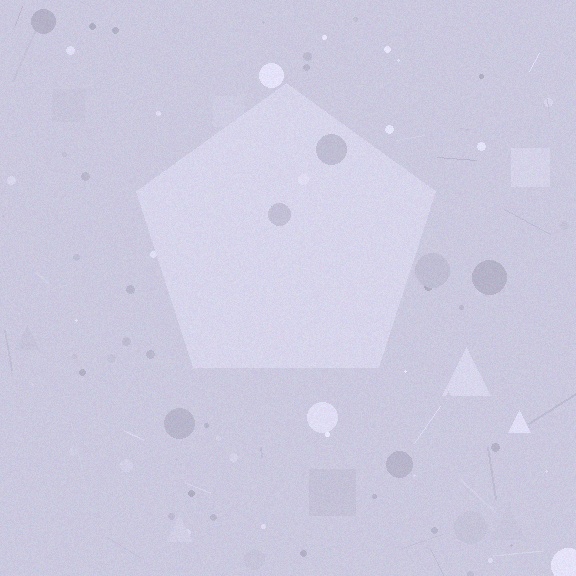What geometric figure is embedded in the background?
A pentagon is embedded in the background.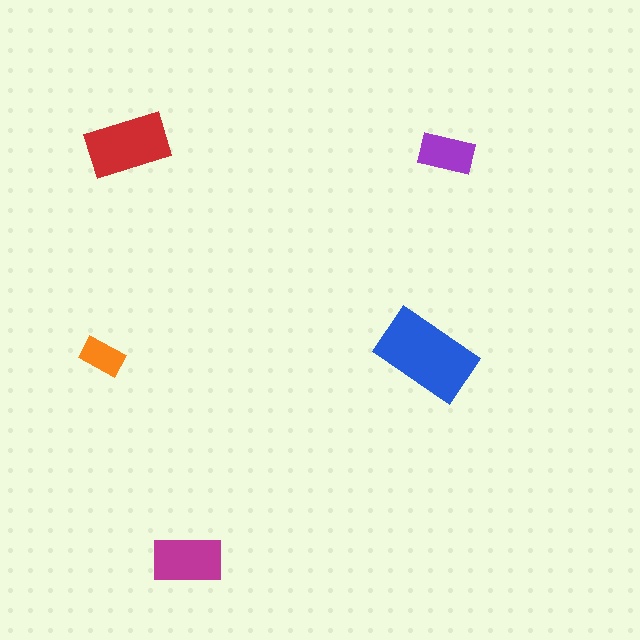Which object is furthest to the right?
The purple rectangle is rightmost.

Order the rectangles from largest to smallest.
the blue one, the red one, the magenta one, the purple one, the orange one.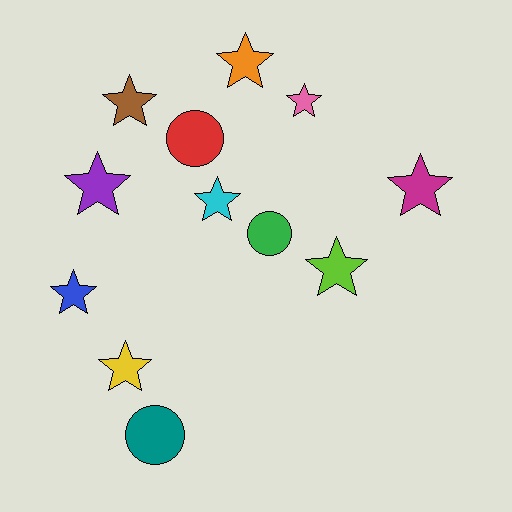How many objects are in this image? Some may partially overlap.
There are 12 objects.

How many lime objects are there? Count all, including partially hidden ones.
There is 1 lime object.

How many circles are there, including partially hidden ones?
There are 3 circles.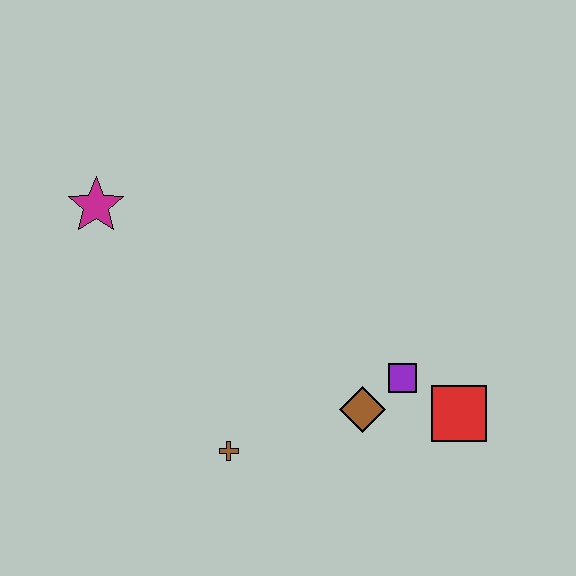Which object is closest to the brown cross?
The brown diamond is closest to the brown cross.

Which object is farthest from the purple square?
The magenta star is farthest from the purple square.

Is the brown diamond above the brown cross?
Yes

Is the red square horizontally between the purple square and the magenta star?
No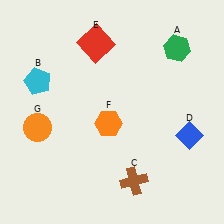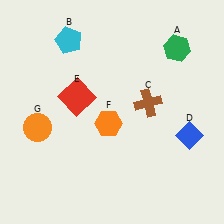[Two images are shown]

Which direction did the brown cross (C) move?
The brown cross (C) moved up.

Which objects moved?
The objects that moved are: the cyan pentagon (B), the brown cross (C), the red square (E).